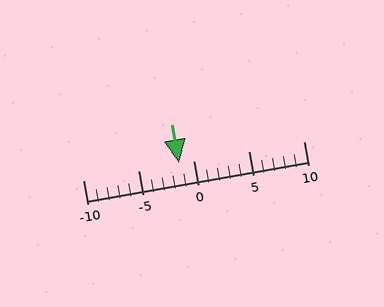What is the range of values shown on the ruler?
The ruler shows values from -10 to 10.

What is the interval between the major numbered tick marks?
The major tick marks are spaced 5 units apart.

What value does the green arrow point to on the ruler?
The green arrow points to approximately -1.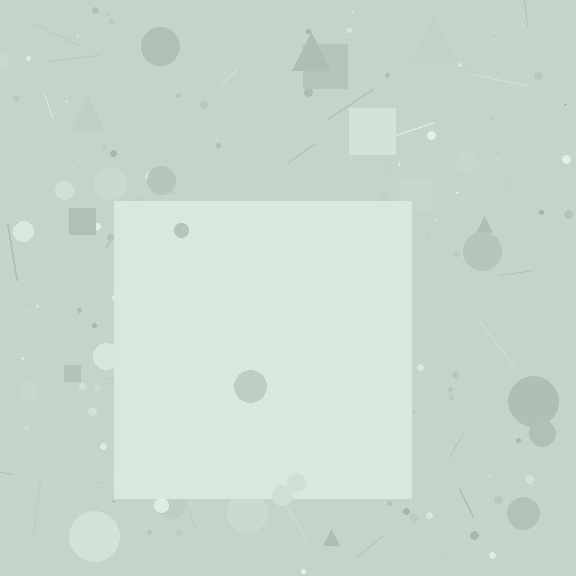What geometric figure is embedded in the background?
A square is embedded in the background.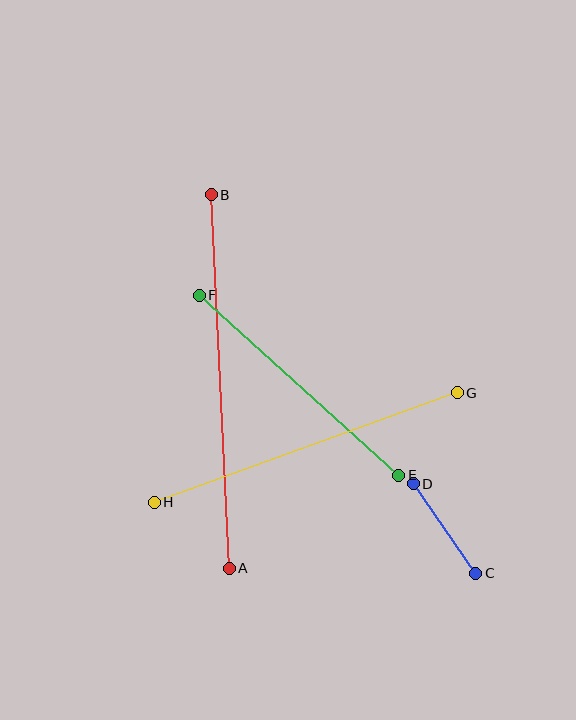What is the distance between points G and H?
The distance is approximately 322 pixels.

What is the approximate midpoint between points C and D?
The midpoint is at approximately (444, 529) pixels.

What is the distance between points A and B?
The distance is approximately 374 pixels.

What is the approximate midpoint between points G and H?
The midpoint is at approximately (306, 448) pixels.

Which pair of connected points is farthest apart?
Points A and B are farthest apart.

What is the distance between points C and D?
The distance is approximately 109 pixels.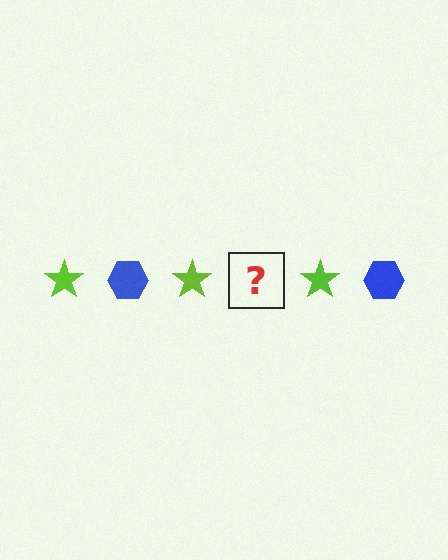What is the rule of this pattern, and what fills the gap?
The rule is that the pattern alternates between lime star and blue hexagon. The gap should be filled with a blue hexagon.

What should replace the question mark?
The question mark should be replaced with a blue hexagon.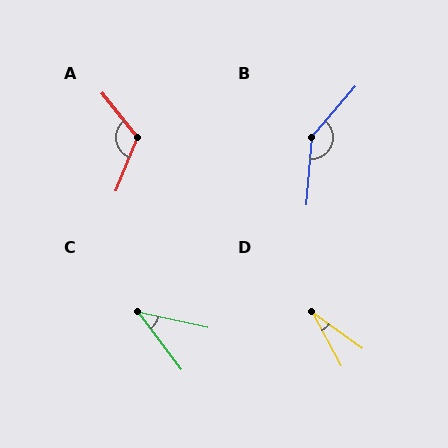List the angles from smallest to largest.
D (26°), C (41°), A (119°), B (143°).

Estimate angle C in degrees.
Approximately 41 degrees.